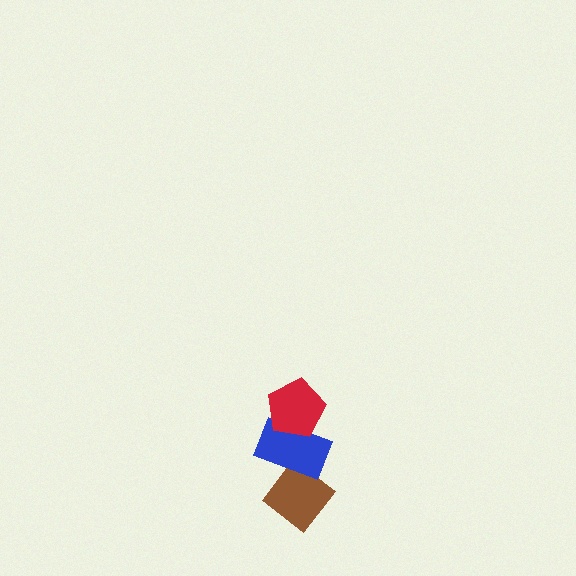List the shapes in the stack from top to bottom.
From top to bottom: the red pentagon, the blue rectangle, the brown diamond.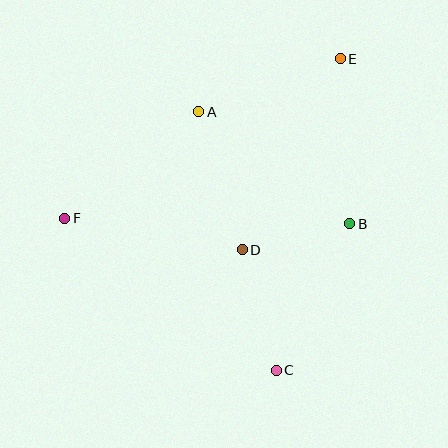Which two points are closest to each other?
Points B and D are closest to each other.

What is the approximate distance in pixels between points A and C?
The distance between A and C is approximately 270 pixels.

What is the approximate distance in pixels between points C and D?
The distance between C and D is approximately 125 pixels.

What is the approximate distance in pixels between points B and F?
The distance between B and F is approximately 285 pixels.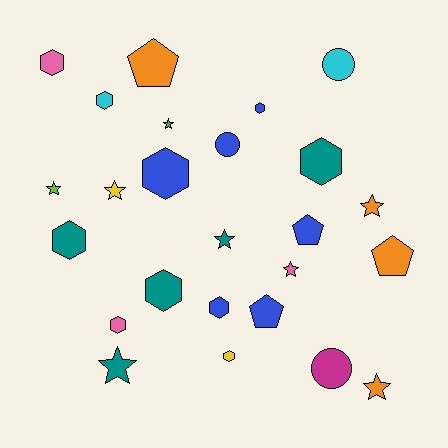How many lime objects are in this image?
There is 1 lime object.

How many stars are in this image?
There are 8 stars.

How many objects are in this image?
There are 25 objects.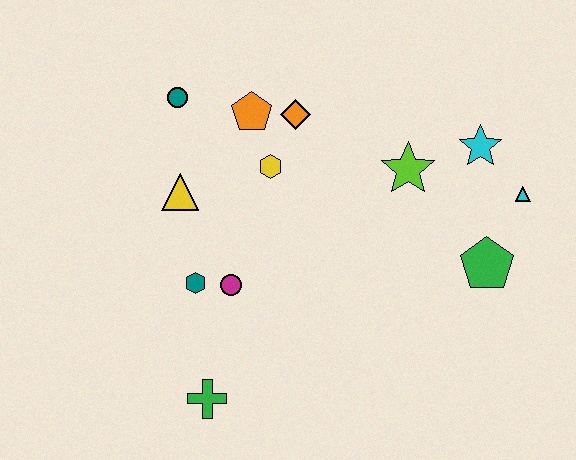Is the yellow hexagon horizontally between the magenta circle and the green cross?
No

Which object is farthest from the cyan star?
The green cross is farthest from the cyan star.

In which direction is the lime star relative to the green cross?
The lime star is above the green cross.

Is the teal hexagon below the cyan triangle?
Yes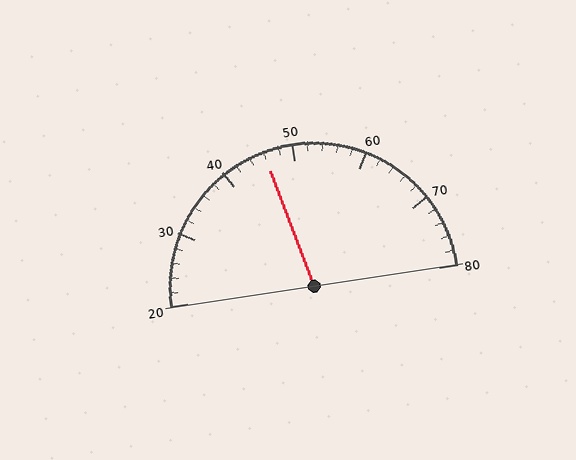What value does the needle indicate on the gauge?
The needle indicates approximately 46.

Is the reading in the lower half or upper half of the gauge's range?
The reading is in the lower half of the range (20 to 80).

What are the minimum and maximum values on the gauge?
The gauge ranges from 20 to 80.